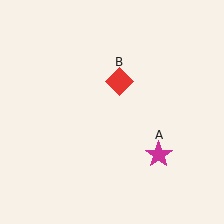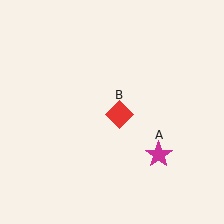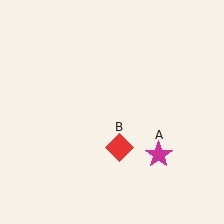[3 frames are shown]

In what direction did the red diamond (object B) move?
The red diamond (object B) moved down.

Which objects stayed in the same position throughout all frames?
Magenta star (object A) remained stationary.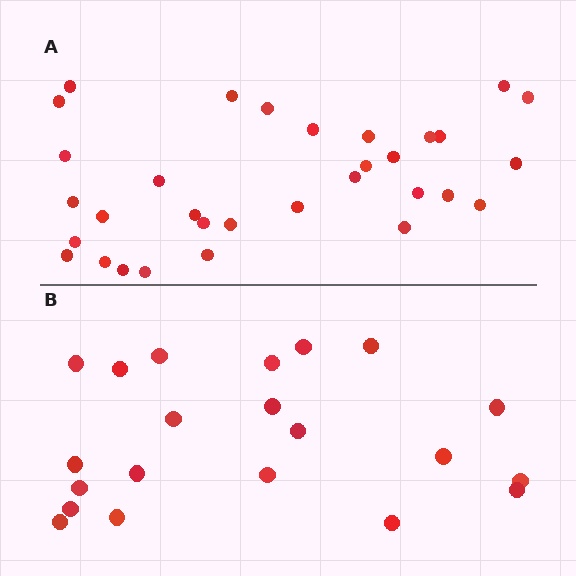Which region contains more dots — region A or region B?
Region A (the top region) has more dots.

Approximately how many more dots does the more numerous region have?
Region A has roughly 12 or so more dots than region B.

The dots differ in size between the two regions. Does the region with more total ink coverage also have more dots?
No. Region B has more total ink coverage because its dots are larger, but region A actually contains more individual dots. Total area can be misleading — the number of items is what matters here.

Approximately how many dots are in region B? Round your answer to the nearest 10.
About 20 dots. (The exact count is 21, which rounds to 20.)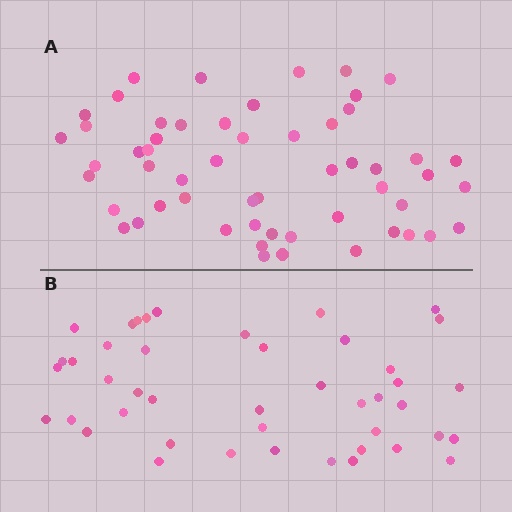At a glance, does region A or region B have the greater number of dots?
Region A (the top region) has more dots.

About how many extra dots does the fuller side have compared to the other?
Region A has roughly 12 or so more dots than region B.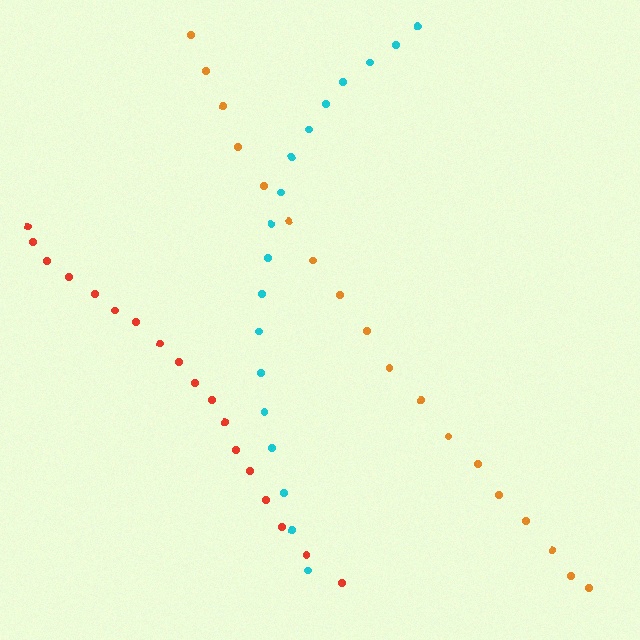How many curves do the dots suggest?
There are 3 distinct paths.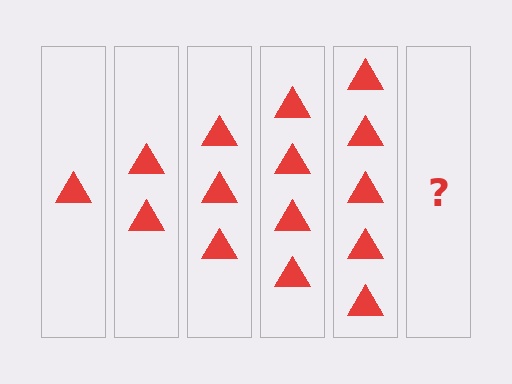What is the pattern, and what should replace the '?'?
The pattern is that each step adds one more triangle. The '?' should be 6 triangles.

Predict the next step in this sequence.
The next step is 6 triangles.